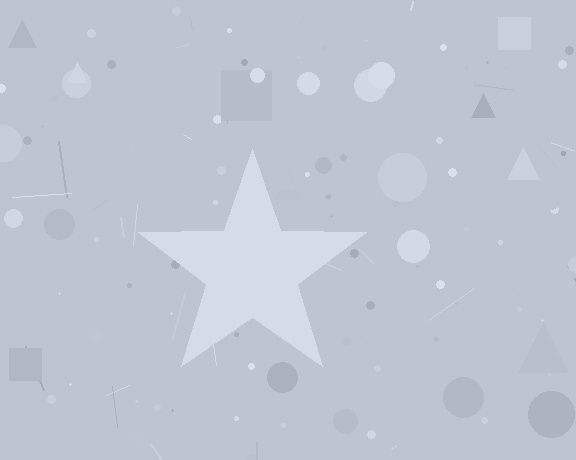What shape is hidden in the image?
A star is hidden in the image.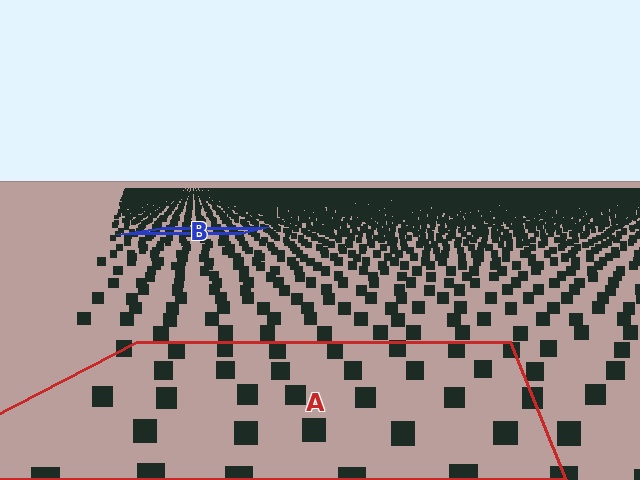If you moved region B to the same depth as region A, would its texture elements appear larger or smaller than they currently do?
They would appear larger. At a closer depth, the same texture elements are projected at a bigger on-screen size.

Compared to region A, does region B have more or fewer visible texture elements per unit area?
Region B has more texture elements per unit area — they are packed more densely because it is farther away.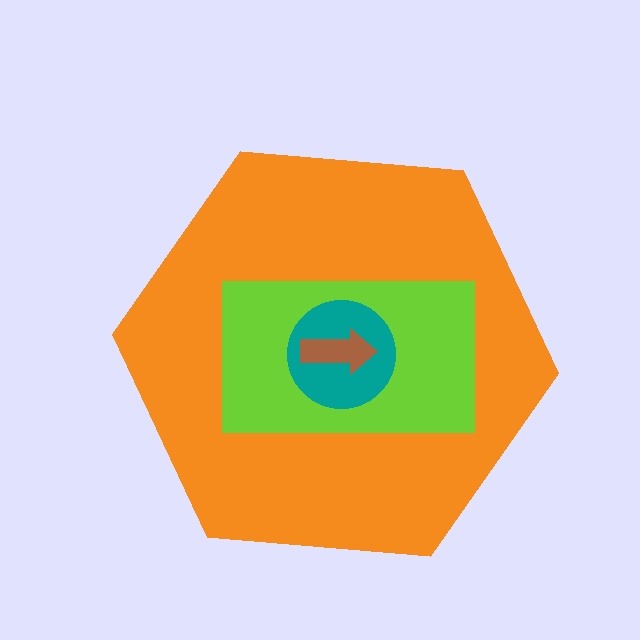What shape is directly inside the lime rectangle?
The teal circle.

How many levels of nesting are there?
4.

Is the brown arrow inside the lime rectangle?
Yes.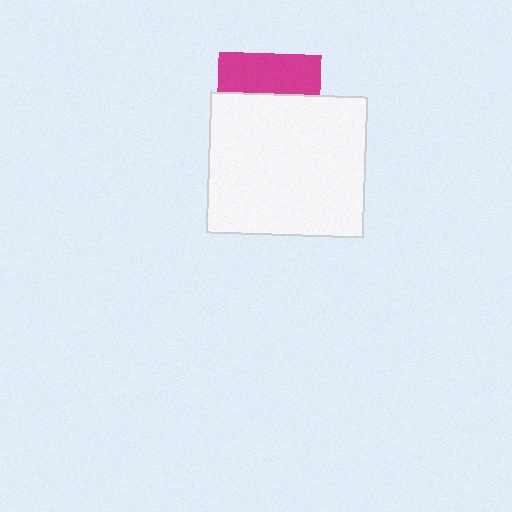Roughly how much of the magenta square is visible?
A small part of it is visible (roughly 39%).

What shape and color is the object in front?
The object in front is a white rectangle.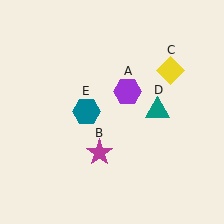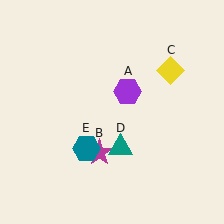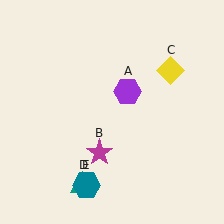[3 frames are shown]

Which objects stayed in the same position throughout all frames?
Purple hexagon (object A) and magenta star (object B) and yellow diamond (object C) remained stationary.